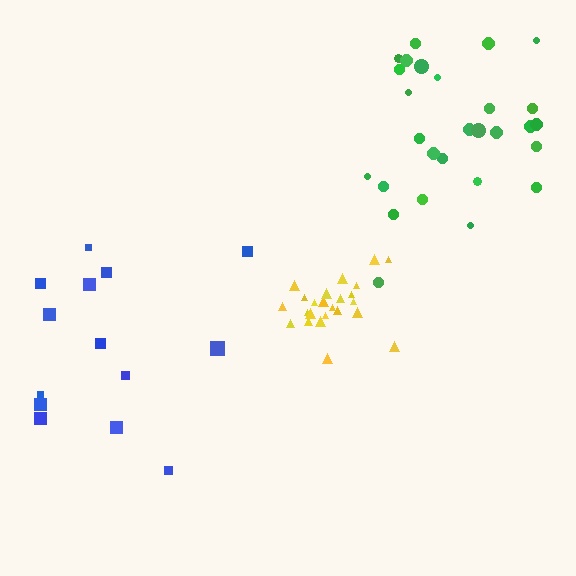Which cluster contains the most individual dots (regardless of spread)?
Green (28).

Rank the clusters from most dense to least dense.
yellow, green, blue.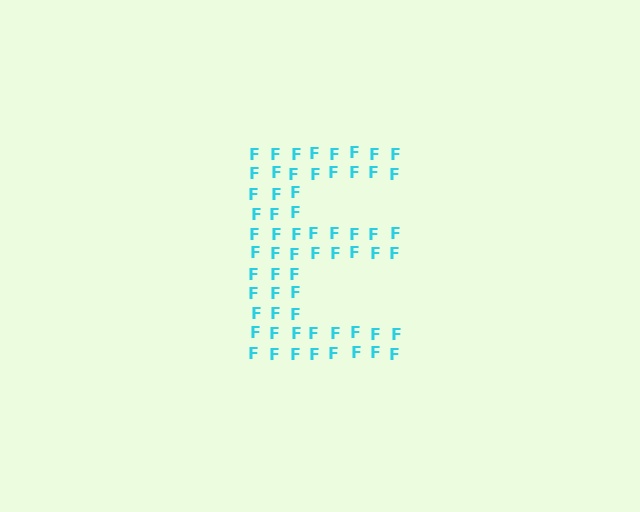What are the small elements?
The small elements are letter F's.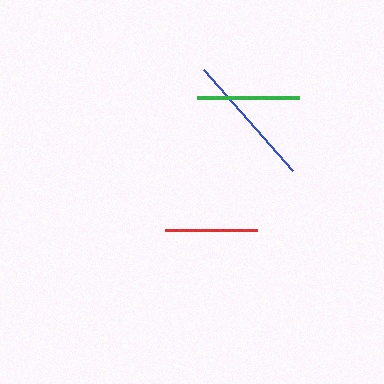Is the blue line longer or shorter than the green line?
The blue line is longer than the green line.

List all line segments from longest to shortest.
From longest to shortest: blue, green, red.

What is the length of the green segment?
The green segment is approximately 102 pixels long.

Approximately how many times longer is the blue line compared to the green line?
The blue line is approximately 1.3 times the length of the green line.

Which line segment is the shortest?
The red line is the shortest at approximately 92 pixels.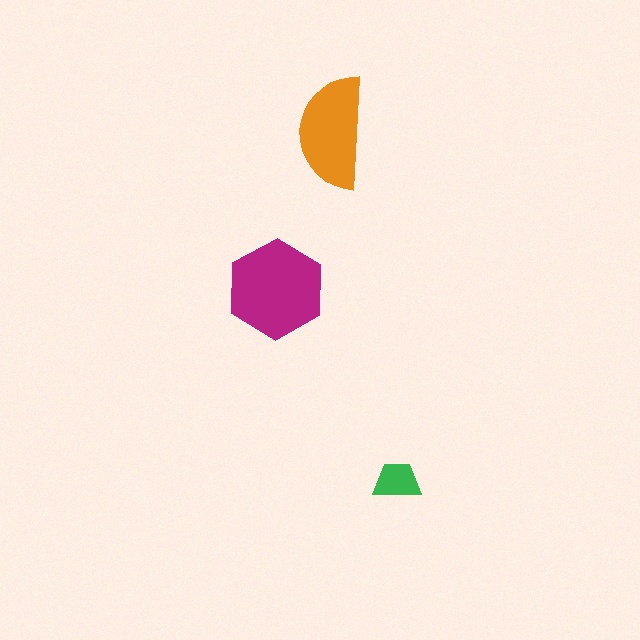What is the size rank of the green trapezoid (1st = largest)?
3rd.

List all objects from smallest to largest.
The green trapezoid, the orange semicircle, the magenta hexagon.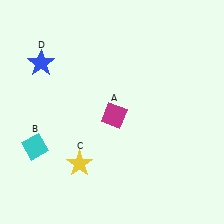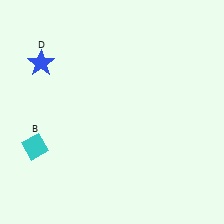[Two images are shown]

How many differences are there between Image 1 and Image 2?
There are 2 differences between the two images.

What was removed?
The magenta diamond (A), the yellow star (C) were removed in Image 2.